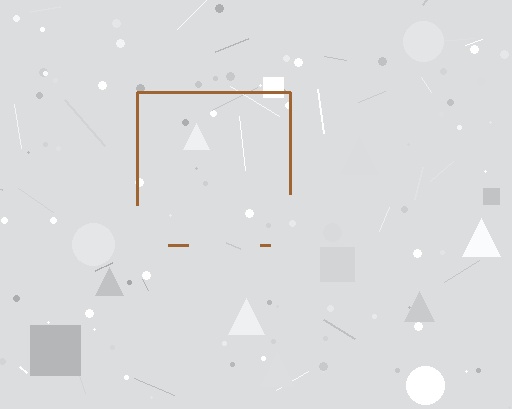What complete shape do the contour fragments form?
The contour fragments form a square.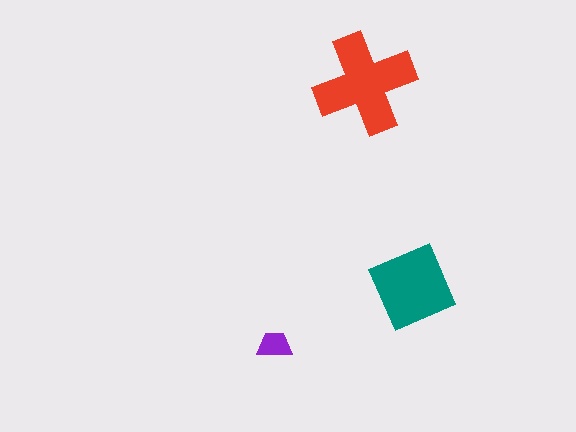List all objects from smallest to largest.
The purple trapezoid, the teal square, the red cross.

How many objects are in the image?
There are 3 objects in the image.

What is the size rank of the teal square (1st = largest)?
2nd.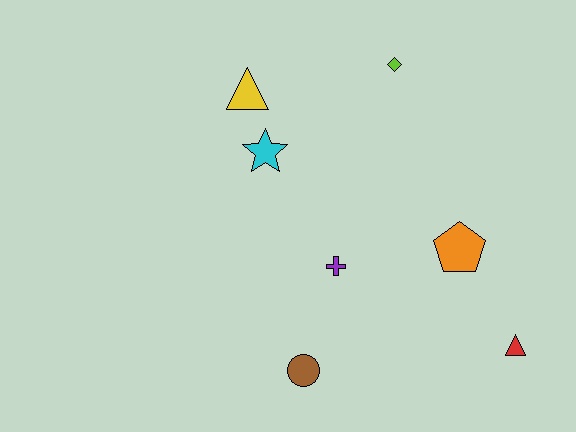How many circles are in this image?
There is 1 circle.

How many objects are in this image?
There are 7 objects.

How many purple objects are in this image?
There is 1 purple object.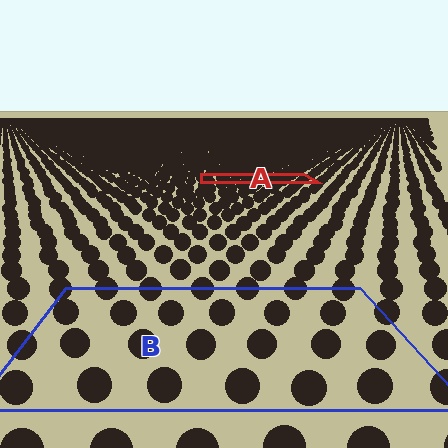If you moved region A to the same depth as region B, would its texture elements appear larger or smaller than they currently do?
They would appear larger. At a closer depth, the same texture elements are projected at a bigger on-screen size.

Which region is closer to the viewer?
Region B is closer. The texture elements there are larger and more spread out.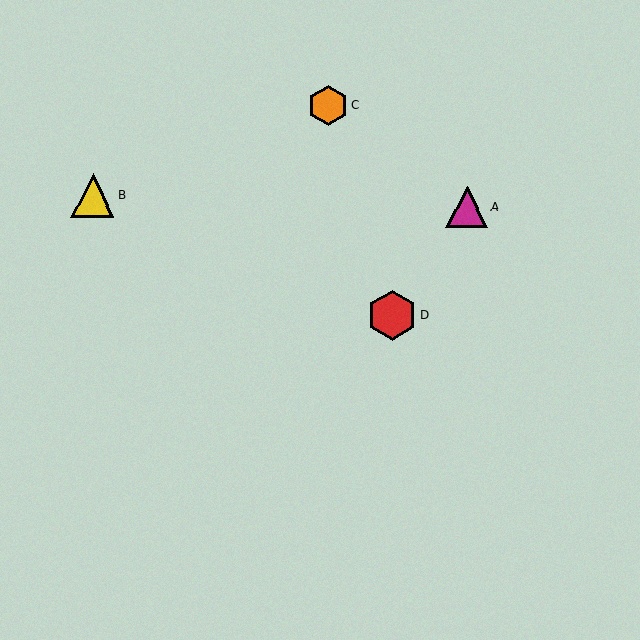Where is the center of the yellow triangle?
The center of the yellow triangle is at (93, 195).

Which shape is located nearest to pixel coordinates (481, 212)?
The magenta triangle (labeled A) at (467, 207) is nearest to that location.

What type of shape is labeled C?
Shape C is an orange hexagon.